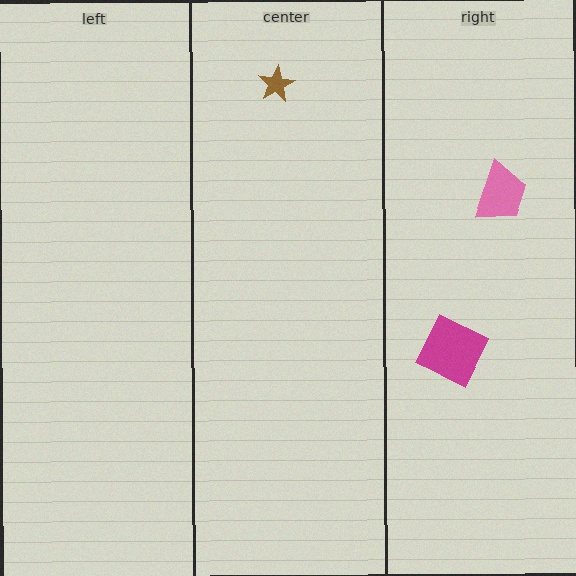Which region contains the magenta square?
The right region.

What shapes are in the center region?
The brown star.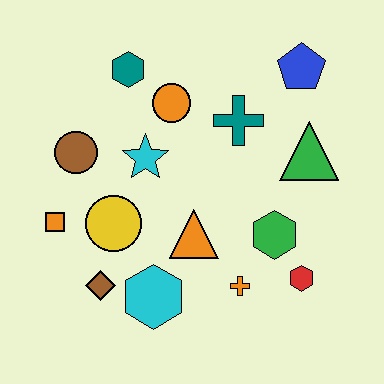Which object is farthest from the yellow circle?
The blue pentagon is farthest from the yellow circle.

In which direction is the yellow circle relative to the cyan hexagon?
The yellow circle is above the cyan hexagon.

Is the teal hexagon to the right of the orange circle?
No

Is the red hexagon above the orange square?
No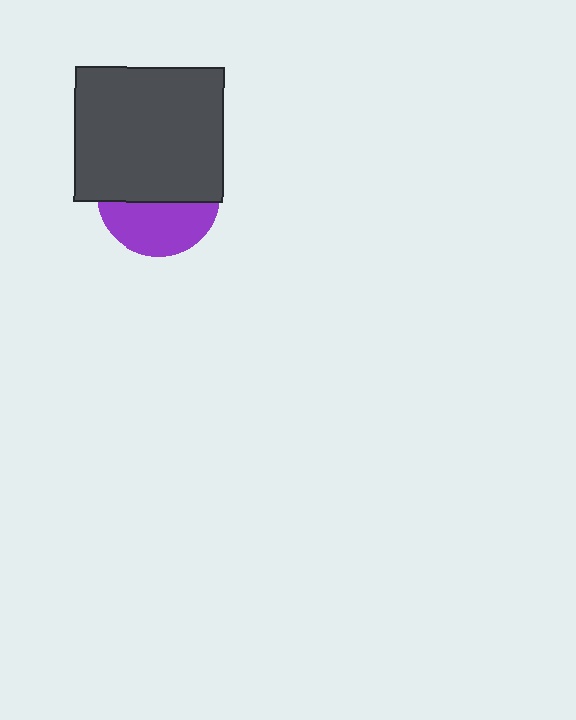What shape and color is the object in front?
The object in front is a dark gray rectangle.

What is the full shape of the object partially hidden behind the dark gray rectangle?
The partially hidden object is a purple circle.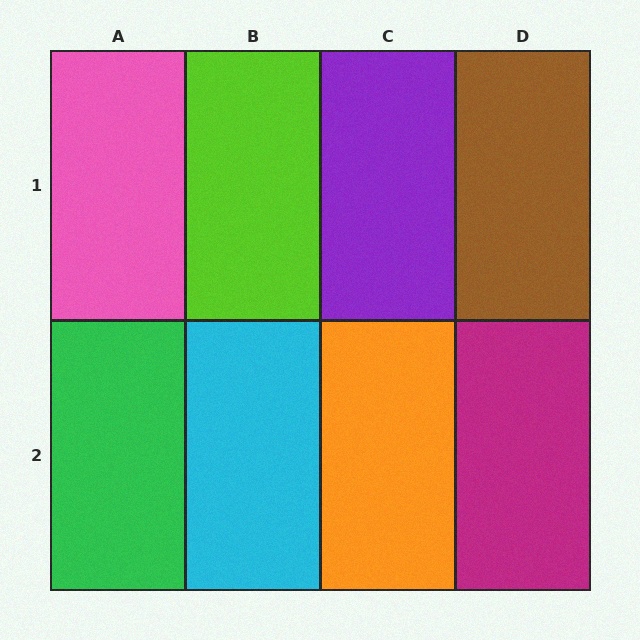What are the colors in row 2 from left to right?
Green, cyan, orange, magenta.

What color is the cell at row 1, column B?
Lime.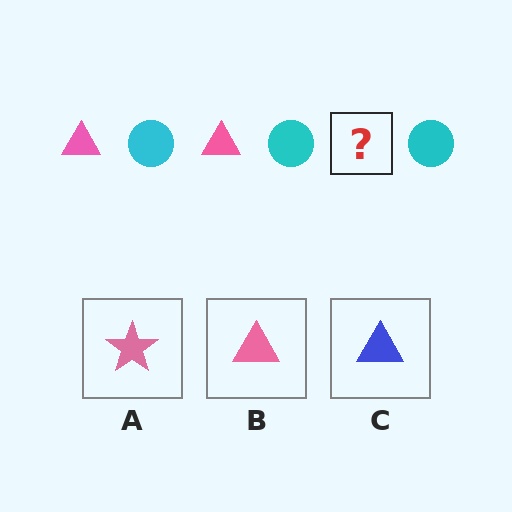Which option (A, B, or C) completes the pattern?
B.